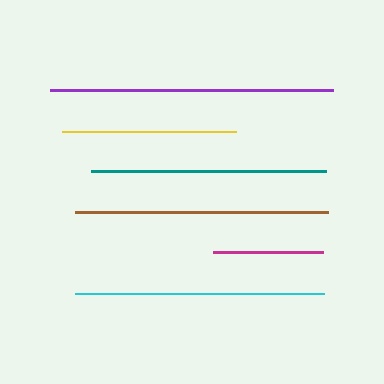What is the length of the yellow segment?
The yellow segment is approximately 174 pixels long.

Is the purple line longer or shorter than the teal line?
The purple line is longer than the teal line.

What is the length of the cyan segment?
The cyan segment is approximately 249 pixels long.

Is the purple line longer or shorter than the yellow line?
The purple line is longer than the yellow line.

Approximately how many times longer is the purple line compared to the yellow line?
The purple line is approximately 1.6 times the length of the yellow line.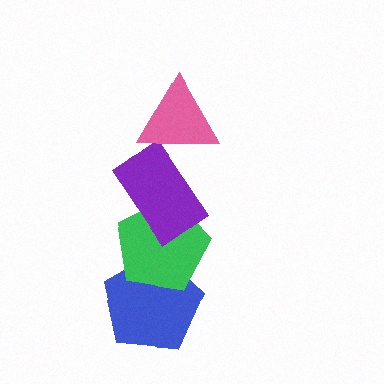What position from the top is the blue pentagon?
The blue pentagon is 4th from the top.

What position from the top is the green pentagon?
The green pentagon is 3rd from the top.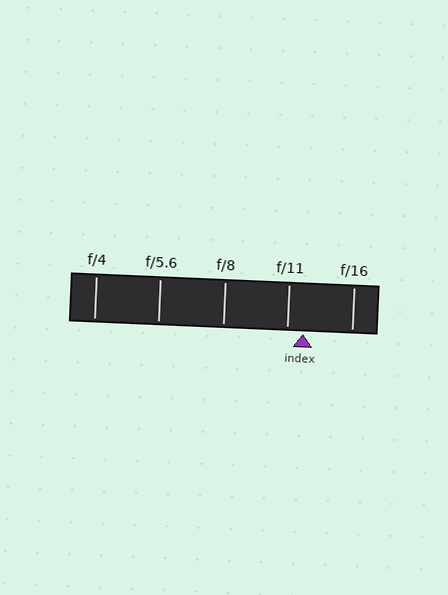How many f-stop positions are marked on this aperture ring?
There are 5 f-stop positions marked.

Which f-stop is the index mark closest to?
The index mark is closest to f/11.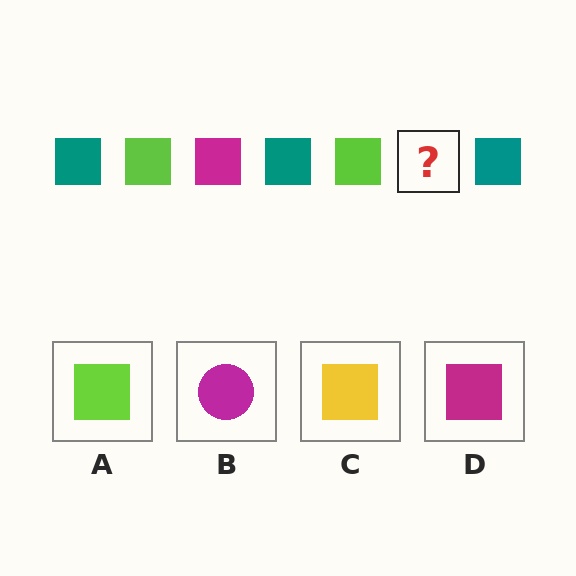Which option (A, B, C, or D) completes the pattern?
D.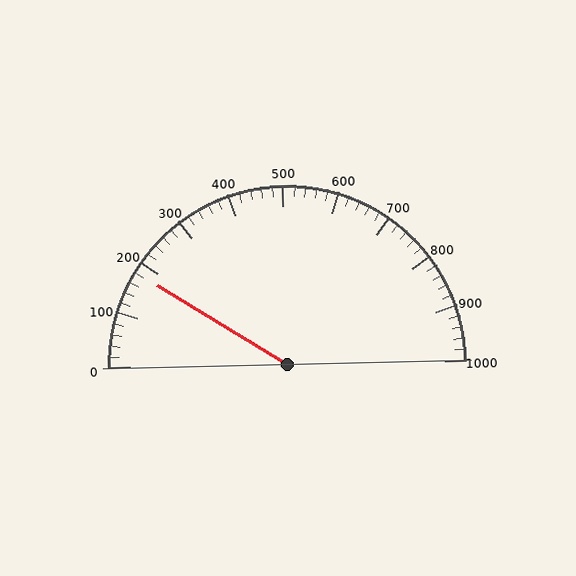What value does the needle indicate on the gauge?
The needle indicates approximately 180.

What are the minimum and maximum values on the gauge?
The gauge ranges from 0 to 1000.